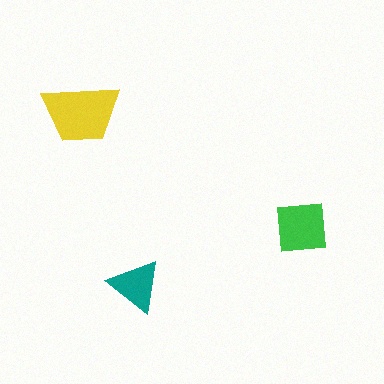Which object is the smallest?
The teal triangle.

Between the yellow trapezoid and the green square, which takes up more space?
The yellow trapezoid.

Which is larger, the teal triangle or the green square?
The green square.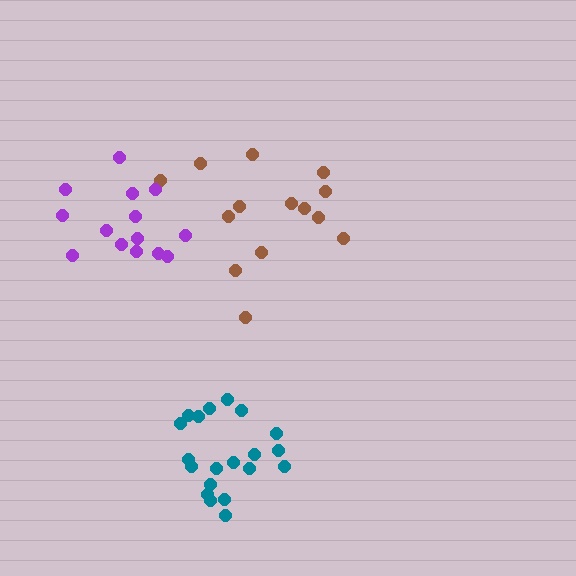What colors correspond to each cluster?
The clusters are colored: teal, brown, purple.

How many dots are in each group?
Group 1: 20 dots, Group 2: 14 dots, Group 3: 14 dots (48 total).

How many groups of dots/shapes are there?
There are 3 groups.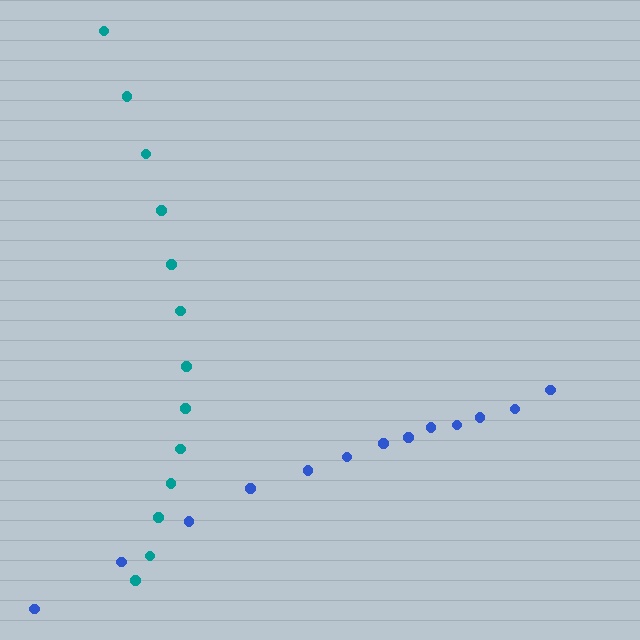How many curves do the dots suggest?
There are 2 distinct paths.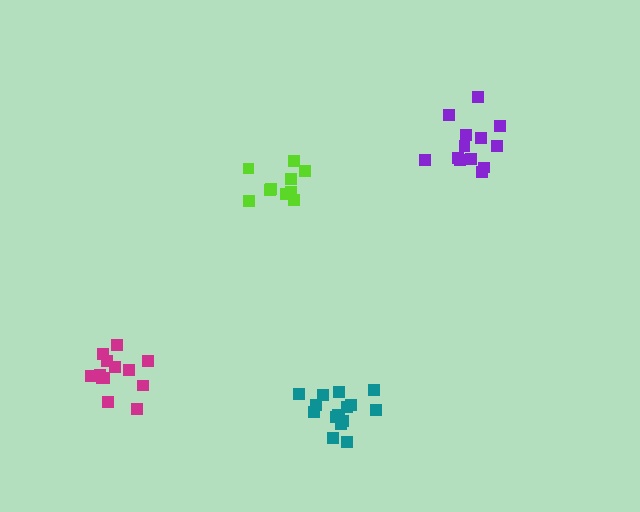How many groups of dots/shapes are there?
There are 4 groups.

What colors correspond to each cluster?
The clusters are colored: purple, lime, magenta, teal.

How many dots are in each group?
Group 1: 13 dots, Group 2: 10 dots, Group 3: 13 dots, Group 4: 16 dots (52 total).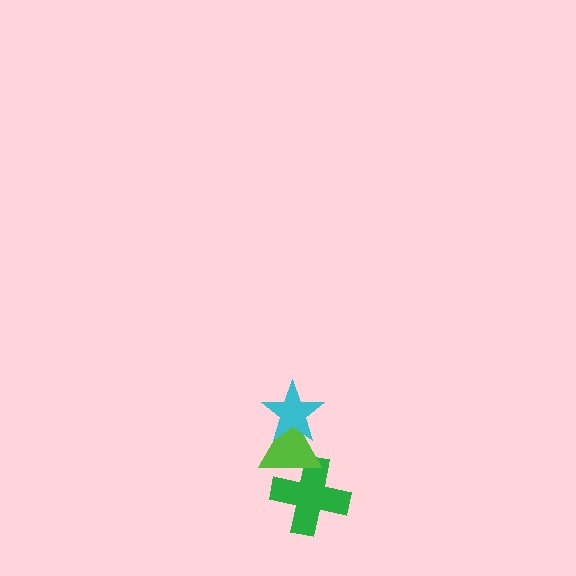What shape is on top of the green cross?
The lime triangle is on top of the green cross.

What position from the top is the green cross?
The green cross is 3rd from the top.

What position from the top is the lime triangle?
The lime triangle is 2nd from the top.